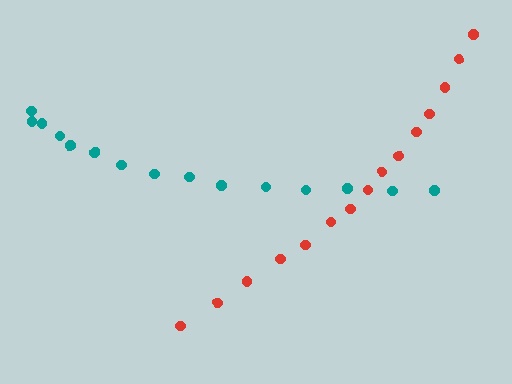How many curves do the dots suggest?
There are 2 distinct paths.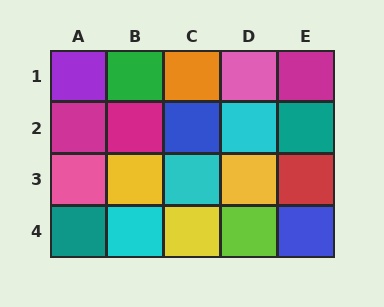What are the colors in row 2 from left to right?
Magenta, magenta, blue, cyan, teal.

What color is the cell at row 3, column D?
Yellow.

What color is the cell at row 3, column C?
Cyan.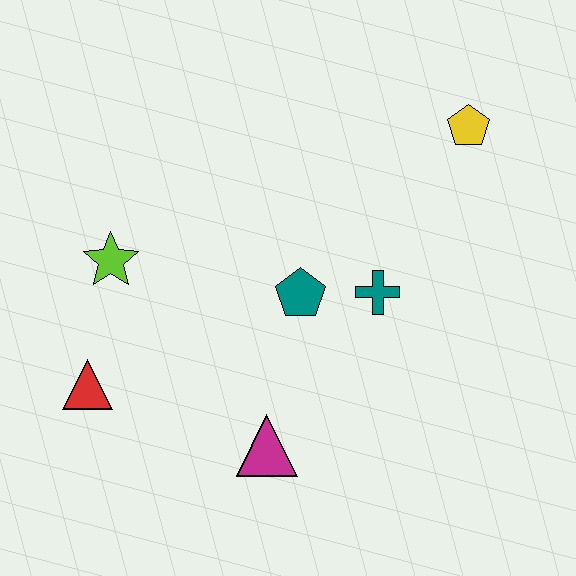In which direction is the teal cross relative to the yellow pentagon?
The teal cross is below the yellow pentagon.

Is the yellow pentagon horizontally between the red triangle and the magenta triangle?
No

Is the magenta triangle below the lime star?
Yes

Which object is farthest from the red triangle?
The yellow pentagon is farthest from the red triangle.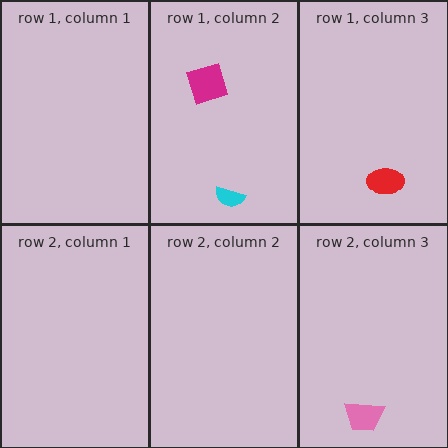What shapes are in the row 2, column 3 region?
The pink trapezoid.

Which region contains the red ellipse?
The row 1, column 3 region.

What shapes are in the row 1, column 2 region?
The cyan semicircle, the magenta diamond.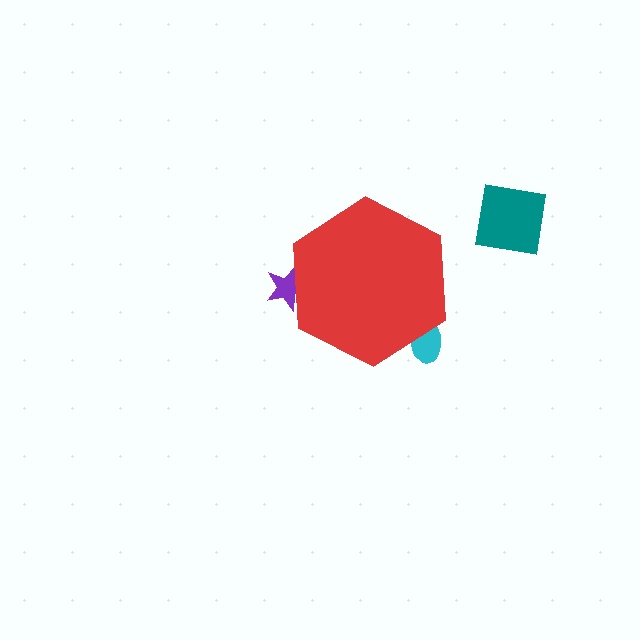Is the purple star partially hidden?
Yes, the purple star is partially hidden behind the red hexagon.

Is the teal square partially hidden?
No, the teal square is fully visible.